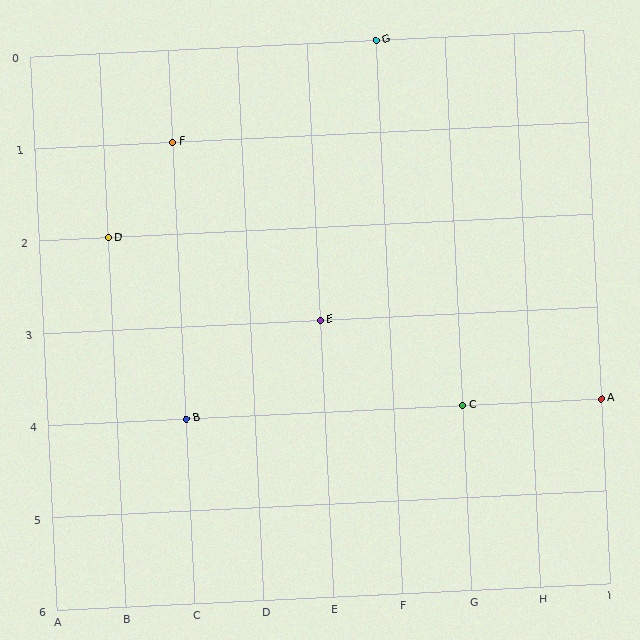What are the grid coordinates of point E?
Point E is at grid coordinates (E, 3).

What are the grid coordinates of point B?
Point B is at grid coordinates (C, 4).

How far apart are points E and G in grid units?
Points E and G are 1 column and 3 rows apart (about 3.2 grid units diagonally).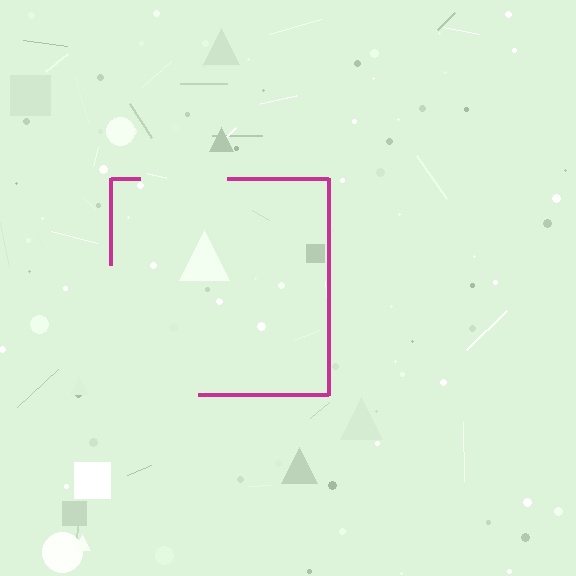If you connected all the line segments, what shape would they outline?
They would outline a square.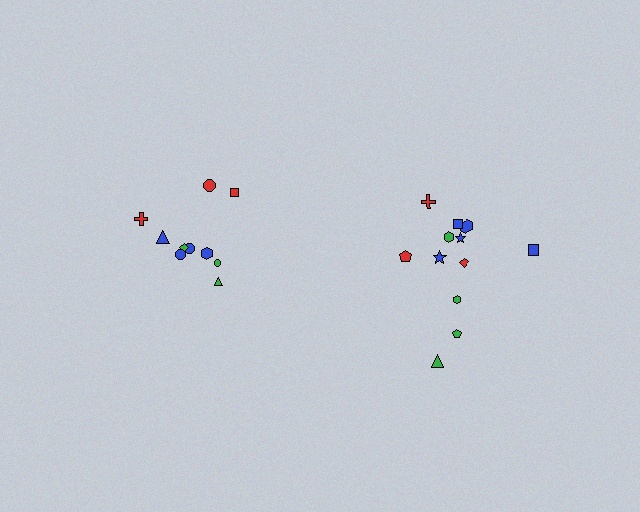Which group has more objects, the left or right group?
The right group.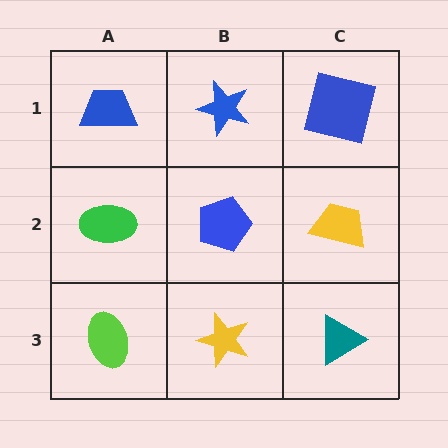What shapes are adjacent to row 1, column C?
A yellow trapezoid (row 2, column C), a blue star (row 1, column B).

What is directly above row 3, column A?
A green ellipse.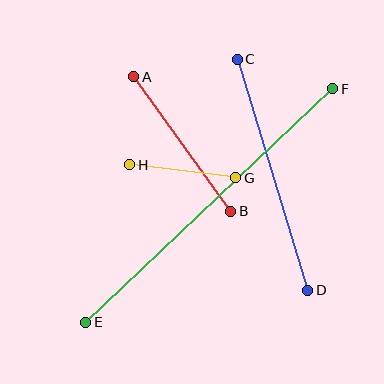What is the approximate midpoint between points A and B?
The midpoint is at approximately (182, 144) pixels.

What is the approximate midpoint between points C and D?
The midpoint is at approximately (273, 175) pixels.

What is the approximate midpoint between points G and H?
The midpoint is at approximately (183, 171) pixels.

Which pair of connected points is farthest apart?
Points E and F are farthest apart.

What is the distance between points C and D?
The distance is approximately 241 pixels.